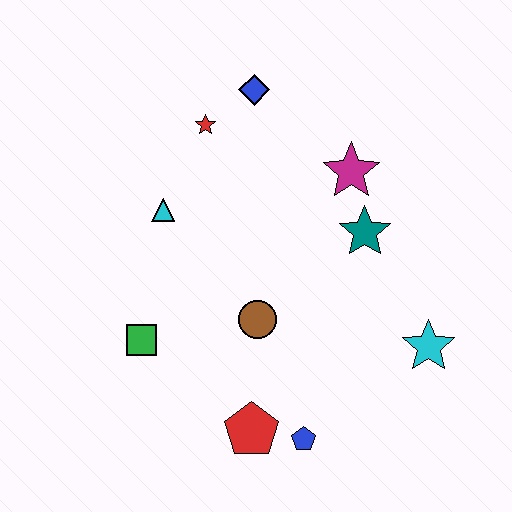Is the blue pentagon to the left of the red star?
No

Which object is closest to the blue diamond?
The red star is closest to the blue diamond.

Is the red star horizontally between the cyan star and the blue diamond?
No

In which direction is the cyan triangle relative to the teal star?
The cyan triangle is to the left of the teal star.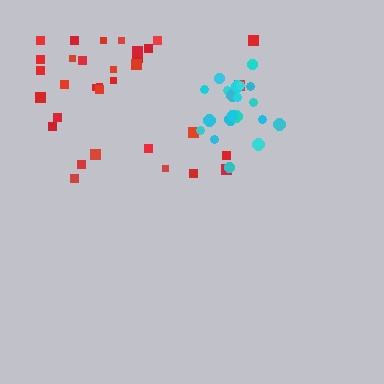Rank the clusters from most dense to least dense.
cyan, red.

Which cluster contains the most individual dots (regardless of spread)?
Red (33).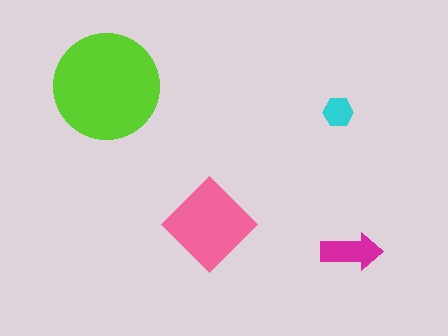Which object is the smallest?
The cyan hexagon.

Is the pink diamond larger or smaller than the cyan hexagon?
Larger.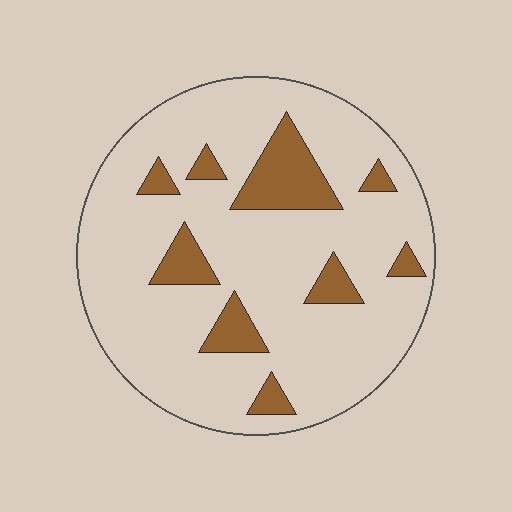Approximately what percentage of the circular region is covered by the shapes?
Approximately 15%.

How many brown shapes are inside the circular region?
9.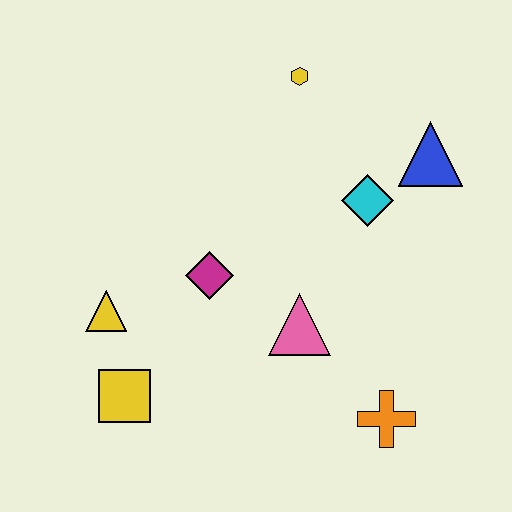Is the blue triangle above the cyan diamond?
Yes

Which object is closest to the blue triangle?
The cyan diamond is closest to the blue triangle.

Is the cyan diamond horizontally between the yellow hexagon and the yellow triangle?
No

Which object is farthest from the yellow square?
The blue triangle is farthest from the yellow square.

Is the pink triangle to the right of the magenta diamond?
Yes